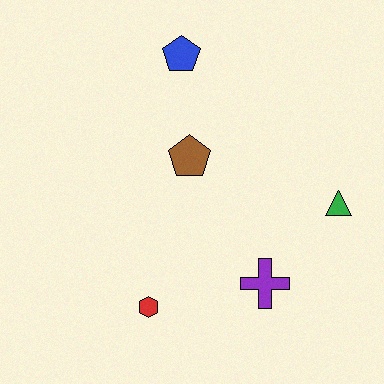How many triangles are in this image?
There is 1 triangle.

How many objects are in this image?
There are 5 objects.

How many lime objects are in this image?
There are no lime objects.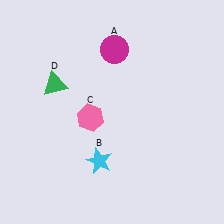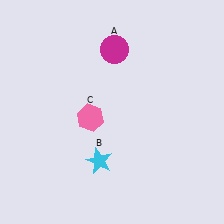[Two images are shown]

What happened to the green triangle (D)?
The green triangle (D) was removed in Image 2. It was in the top-left area of Image 1.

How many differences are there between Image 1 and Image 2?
There is 1 difference between the two images.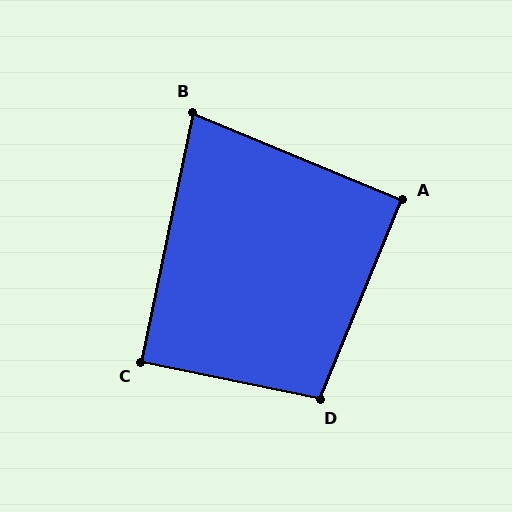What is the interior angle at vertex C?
Approximately 90 degrees (approximately right).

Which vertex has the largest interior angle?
D, at approximately 101 degrees.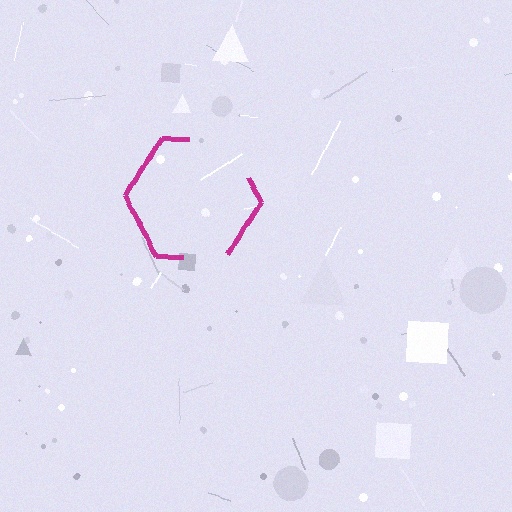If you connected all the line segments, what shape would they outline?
They would outline a hexagon.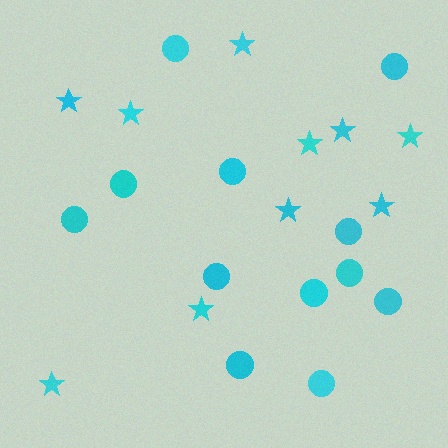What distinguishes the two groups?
There are 2 groups: one group of stars (10) and one group of circles (12).